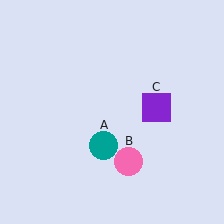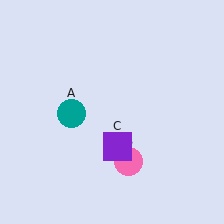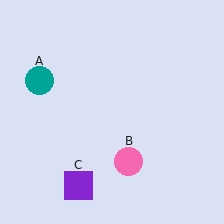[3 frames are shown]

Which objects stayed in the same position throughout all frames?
Pink circle (object B) remained stationary.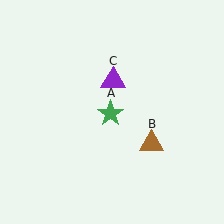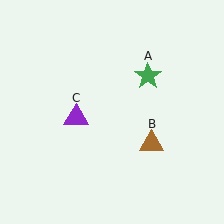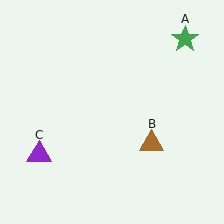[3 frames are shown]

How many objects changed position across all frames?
2 objects changed position: green star (object A), purple triangle (object C).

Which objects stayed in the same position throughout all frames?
Brown triangle (object B) remained stationary.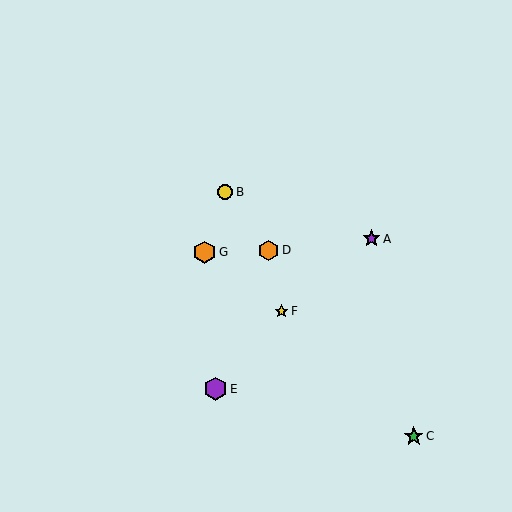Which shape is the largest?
The purple hexagon (labeled E) is the largest.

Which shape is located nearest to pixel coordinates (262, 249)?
The orange hexagon (labeled D) at (268, 250) is nearest to that location.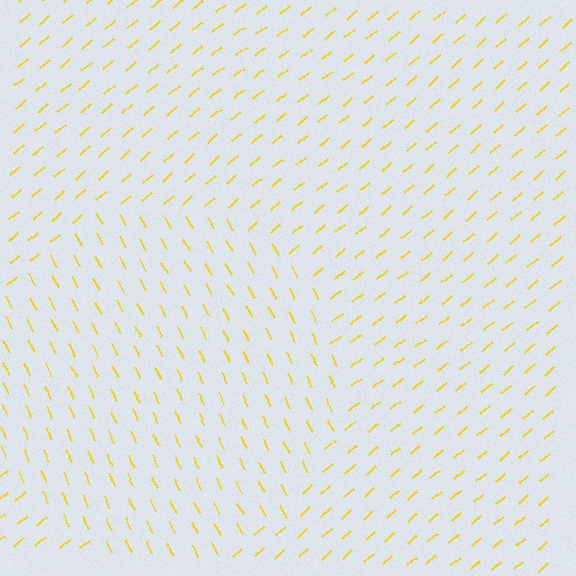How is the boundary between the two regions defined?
The boundary is defined purely by a change in line orientation (approximately 78 degrees difference). All lines are the same color and thickness.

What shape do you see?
I see a circle.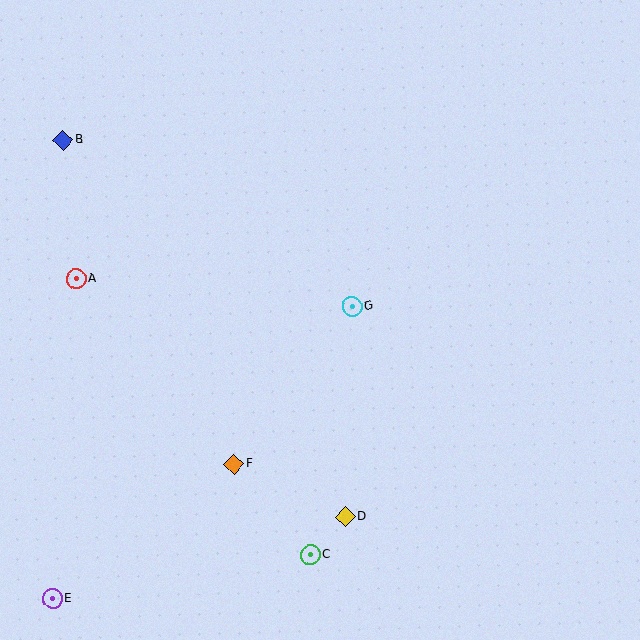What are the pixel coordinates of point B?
Point B is at (63, 140).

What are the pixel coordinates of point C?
Point C is at (310, 555).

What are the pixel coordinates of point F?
Point F is at (234, 464).